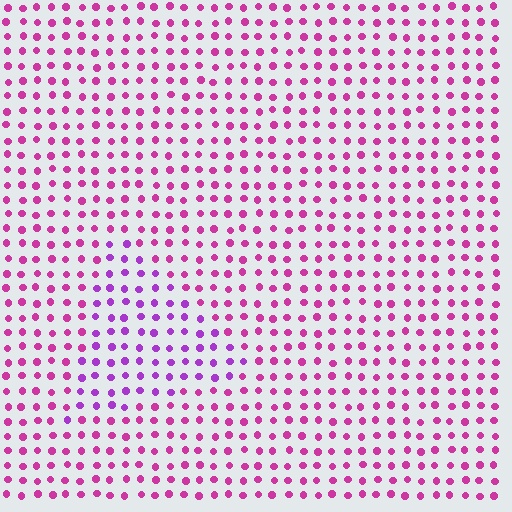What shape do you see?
I see a triangle.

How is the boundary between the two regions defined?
The boundary is defined purely by a slight shift in hue (about 31 degrees). Spacing, size, and orientation are identical on both sides.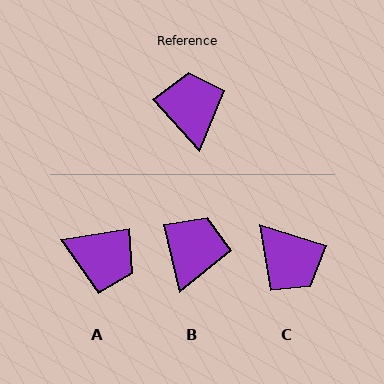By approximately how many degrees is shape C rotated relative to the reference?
Approximately 149 degrees clockwise.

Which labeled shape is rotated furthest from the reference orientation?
C, about 149 degrees away.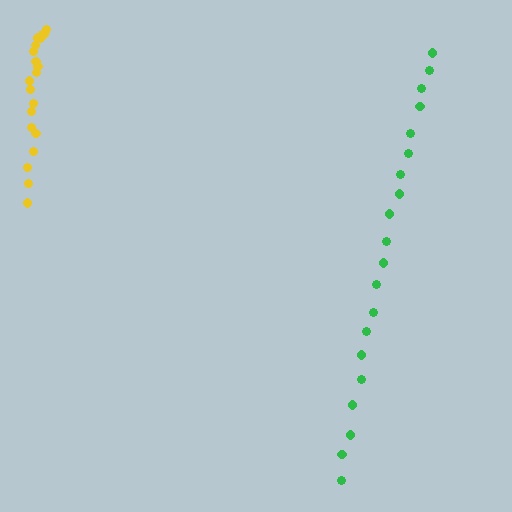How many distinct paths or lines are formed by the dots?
There are 2 distinct paths.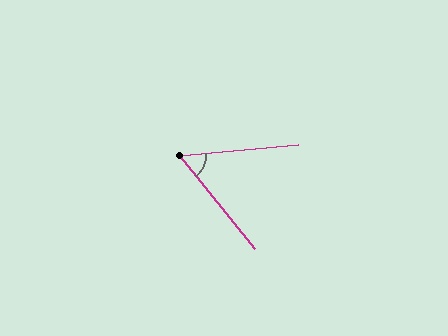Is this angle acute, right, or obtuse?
It is acute.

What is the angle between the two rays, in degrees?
Approximately 57 degrees.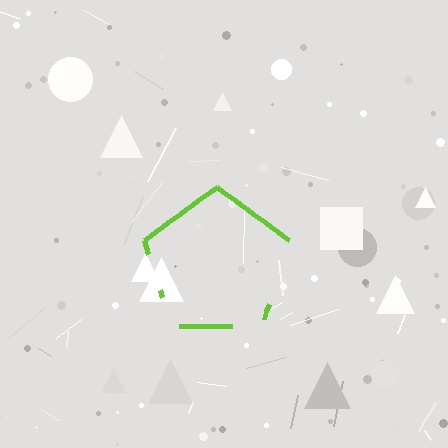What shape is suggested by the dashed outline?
The dashed outline suggests a pentagon.